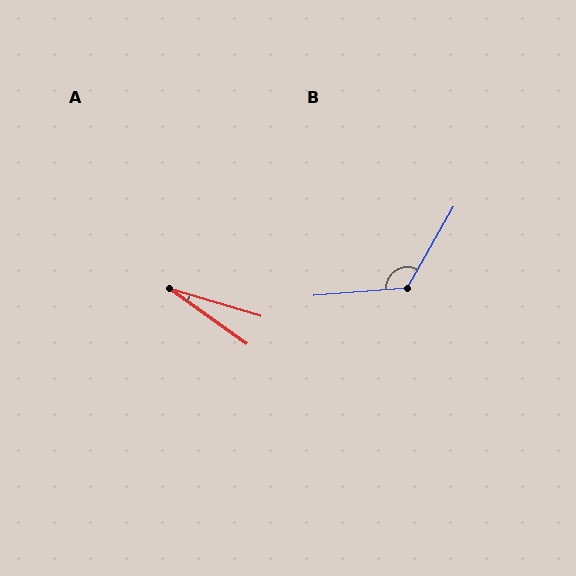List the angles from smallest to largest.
A (19°), B (124°).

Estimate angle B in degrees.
Approximately 124 degrees.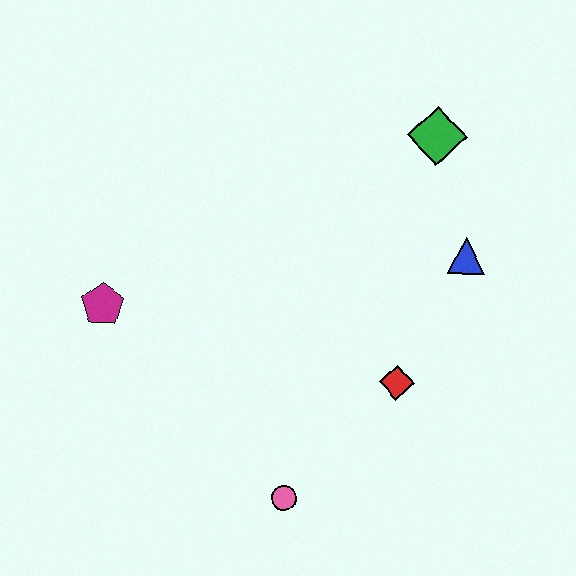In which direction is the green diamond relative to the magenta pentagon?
The green diamond is to the right of the magenta pentagon.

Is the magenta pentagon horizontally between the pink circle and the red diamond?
No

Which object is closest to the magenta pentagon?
The pink circle is closest to the magenta pentagon.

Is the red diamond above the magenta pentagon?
No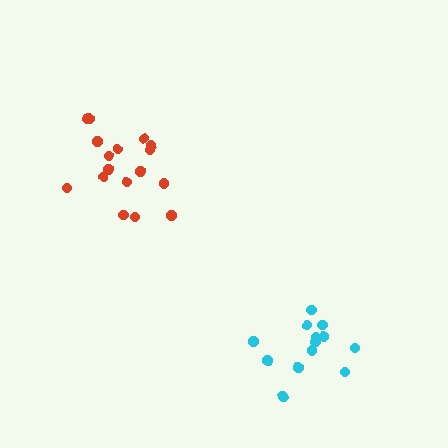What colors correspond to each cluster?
The clusters are colored: red, cyan.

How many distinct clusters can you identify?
There are 2 distinct clusters.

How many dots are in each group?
Group 1: 17 dots, Group 2: 13 dots (30 total).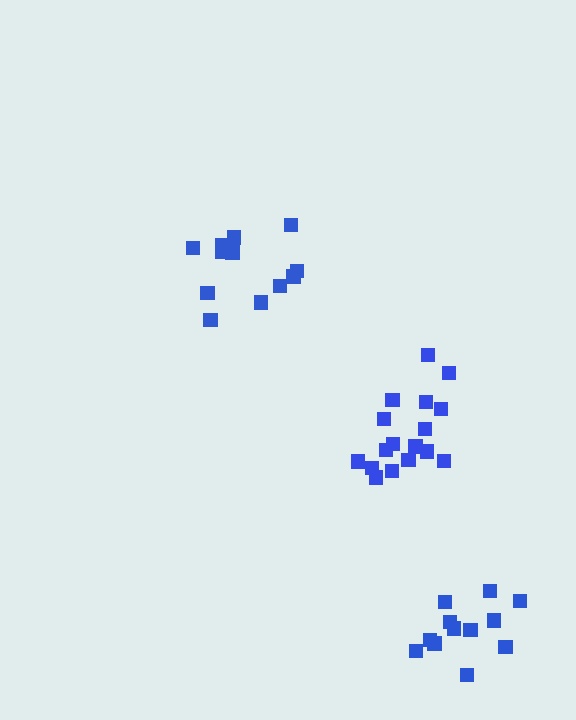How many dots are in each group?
Group 1: 12 dots, Group 2: 12 dots, Group 3: 17 dots (41 total).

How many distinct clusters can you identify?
There are 3 distinct clusters.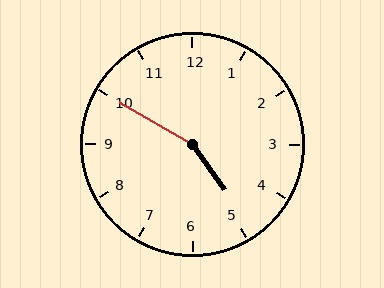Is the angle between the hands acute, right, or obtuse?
It is obtuse.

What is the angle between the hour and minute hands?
Approximately 155 degrees.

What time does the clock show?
4:50.